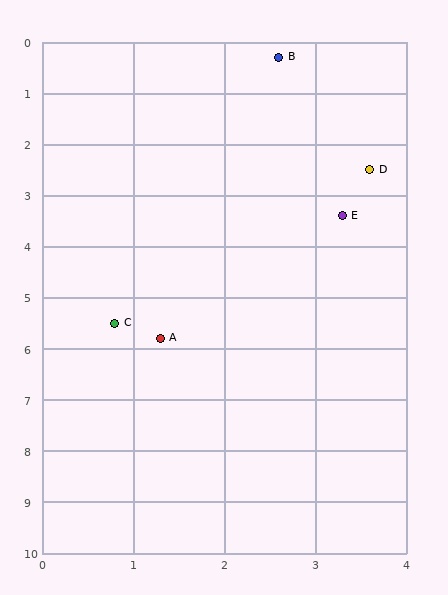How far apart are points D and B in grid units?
Points D and B are about 2.4 grid units apart.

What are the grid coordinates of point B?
Point B is at approximately (2.6, 0.3).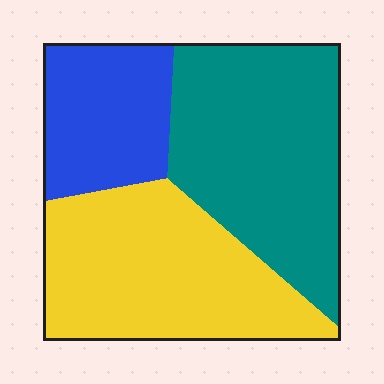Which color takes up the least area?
Blue, at roughly 20%.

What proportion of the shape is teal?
Teal covers roughly 40% of the shape.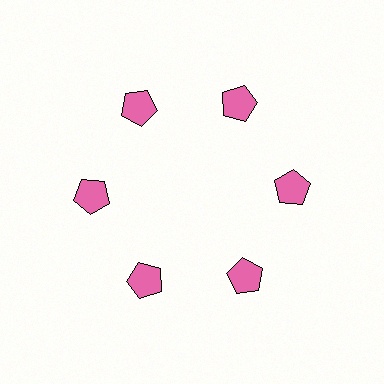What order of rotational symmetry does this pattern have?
This pattern has 6-fold rotational symmetry.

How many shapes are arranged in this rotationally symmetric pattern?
There are 6 shapes, arranged in 6 groups of 1.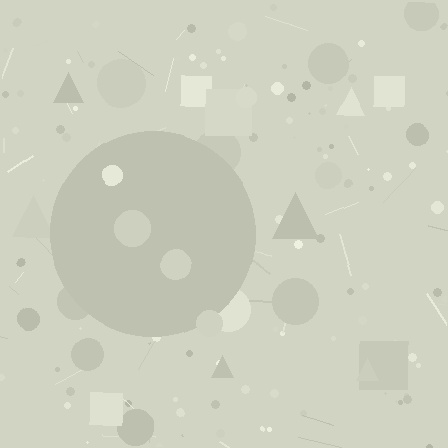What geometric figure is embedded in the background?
A circle is embedded in the background.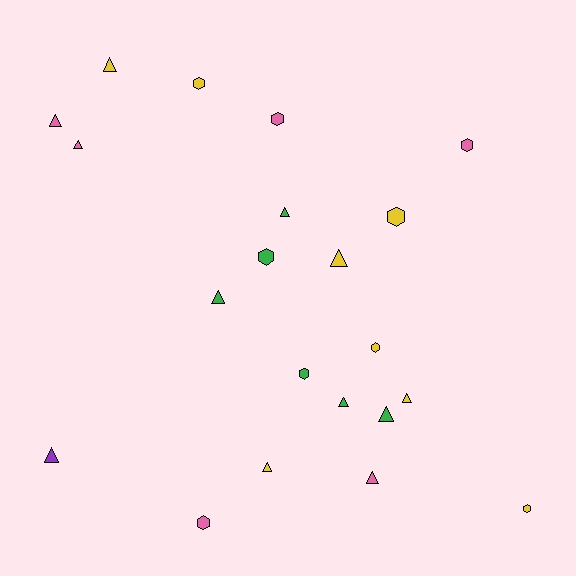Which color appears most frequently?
Yellow, with 8 objects.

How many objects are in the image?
There are 21 objects.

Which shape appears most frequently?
Triangle, with 12 objects.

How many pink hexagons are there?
There are 3 pink hexagons.